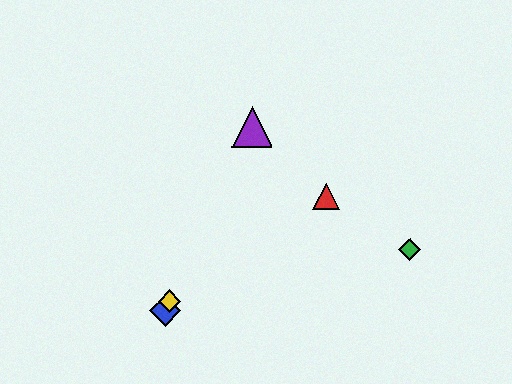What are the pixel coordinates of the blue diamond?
The blue diamond is at (165, 311).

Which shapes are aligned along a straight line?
The blue diamond, the yellow diamond, the purple triangle are aligned along a straight line.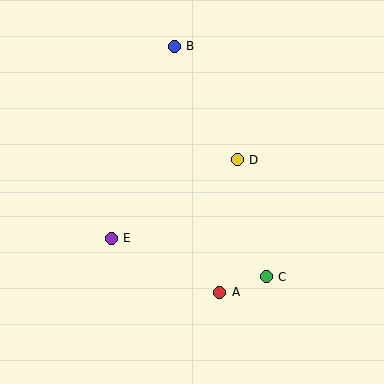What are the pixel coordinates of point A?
Point A is at (219, 292).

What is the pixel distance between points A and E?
The distance between A and E is 121 pixels.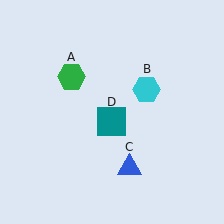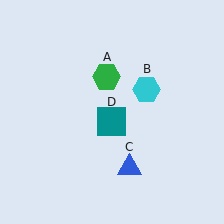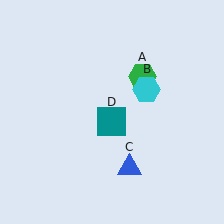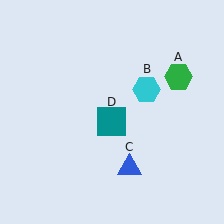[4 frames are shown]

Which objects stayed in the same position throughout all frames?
Cyan hexagon (object B) and blue triangle (object C) and teal square (object D) remained stationary.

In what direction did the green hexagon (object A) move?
The green hexagon (object A) moved right.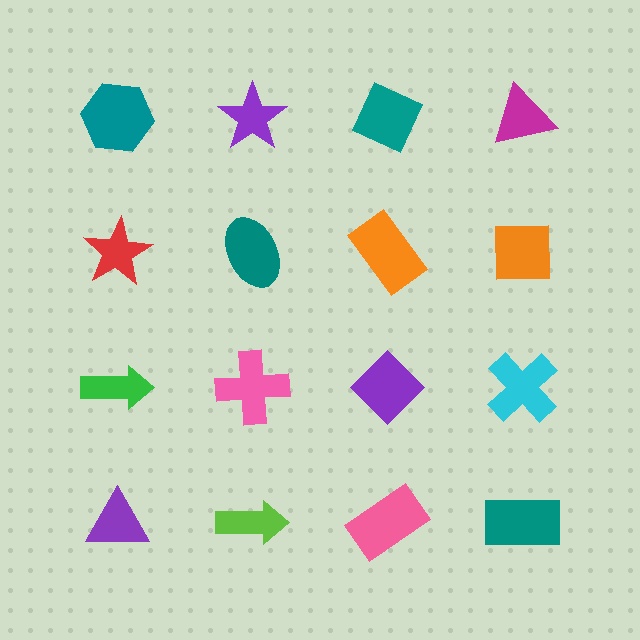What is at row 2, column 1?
A red star.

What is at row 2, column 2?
A teal ellipse.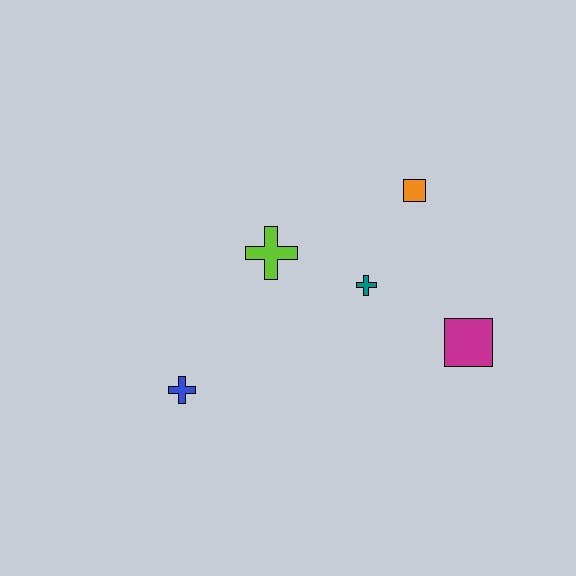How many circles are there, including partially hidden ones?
There are no circles.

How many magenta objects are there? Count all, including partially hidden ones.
There is 1 magenta object.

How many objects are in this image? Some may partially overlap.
There are 5 objects.